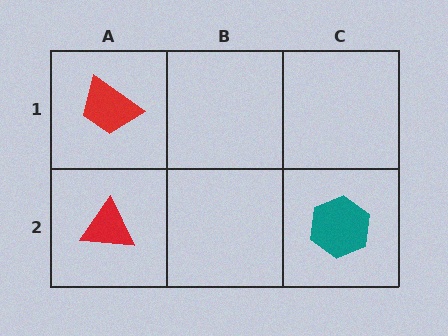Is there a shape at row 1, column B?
No, that cell is empty.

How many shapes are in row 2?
2 shapes.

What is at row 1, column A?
A red trapezoid.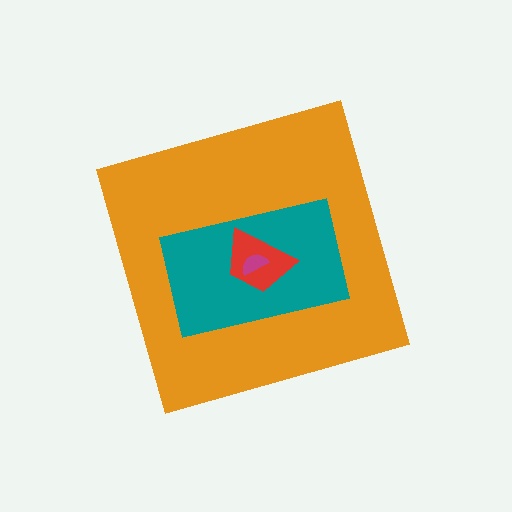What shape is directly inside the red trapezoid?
The magenta semicircle.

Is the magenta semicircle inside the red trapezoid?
Yes.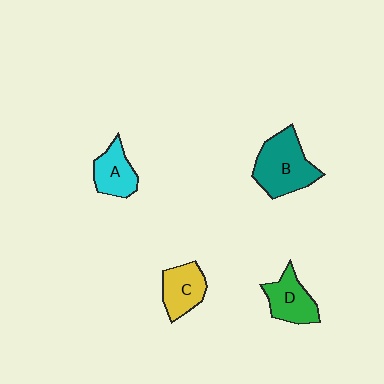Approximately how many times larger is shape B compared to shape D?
Approximately 1.5 times.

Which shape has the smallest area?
Shape A (cyan).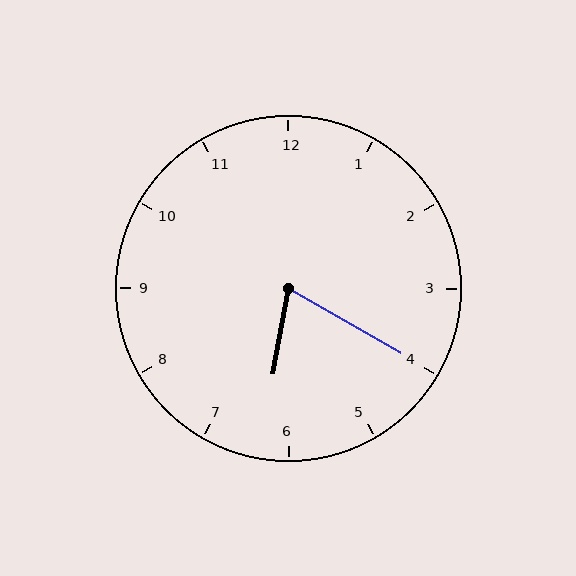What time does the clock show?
6:20.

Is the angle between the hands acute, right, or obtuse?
It is acute.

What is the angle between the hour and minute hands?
Approximately 70 degrees.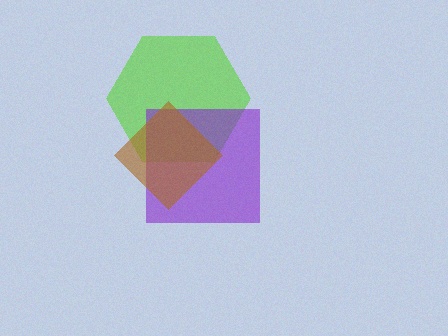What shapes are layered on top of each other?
The layered shapes are: a lime hexagon, a purple square, a brown diamond.